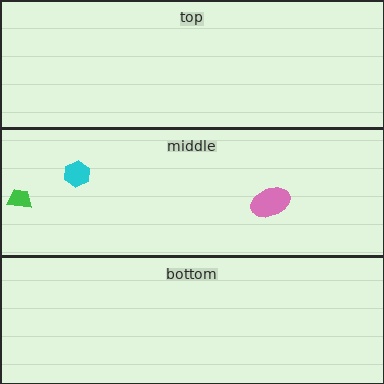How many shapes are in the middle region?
3.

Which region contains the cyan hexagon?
The middle region.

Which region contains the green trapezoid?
The middle region.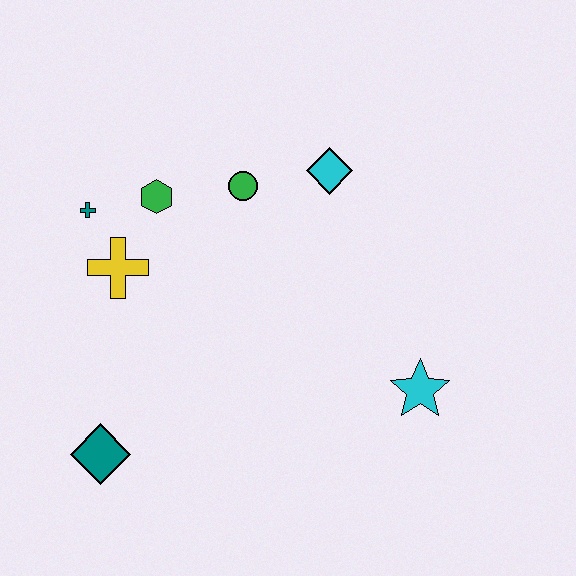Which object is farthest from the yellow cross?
The cyan star is farthest from the yellow cross.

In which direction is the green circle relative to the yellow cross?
The green circle is to the right of the yellow cross.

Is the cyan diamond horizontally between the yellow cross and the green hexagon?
No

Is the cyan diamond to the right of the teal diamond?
Yes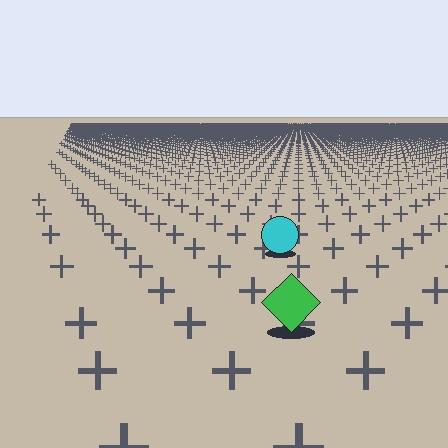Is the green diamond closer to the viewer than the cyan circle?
Yes. The green diamond is closer — you can tell from the texture gradient: the ground texture is coarser near it.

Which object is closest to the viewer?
The green diamond is closest. The texture marks near it are larger and more spread out.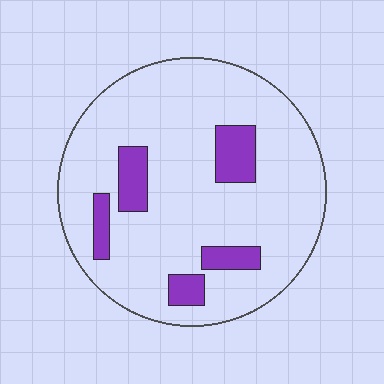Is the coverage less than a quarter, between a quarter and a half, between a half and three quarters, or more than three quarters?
Less than a quarter.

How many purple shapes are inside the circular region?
5.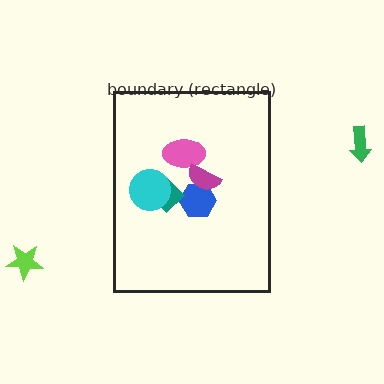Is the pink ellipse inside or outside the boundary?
Inside.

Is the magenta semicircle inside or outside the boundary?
Inside.